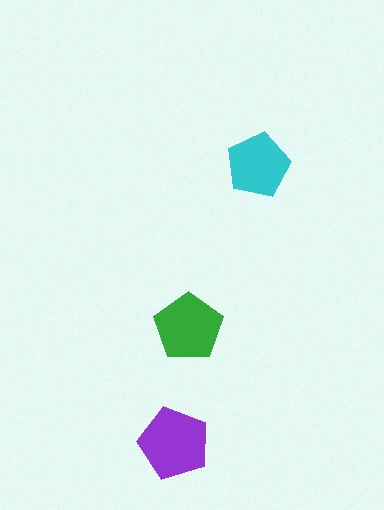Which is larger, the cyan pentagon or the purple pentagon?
The purple one.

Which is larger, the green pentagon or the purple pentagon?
The purple one.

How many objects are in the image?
There are 3 objects in the image.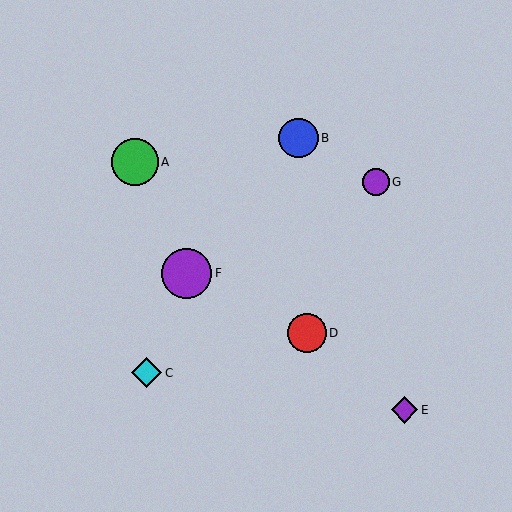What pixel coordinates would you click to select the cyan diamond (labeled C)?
Click at (147, 373) to select the cyan diamond C.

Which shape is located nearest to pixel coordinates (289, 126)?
The blue circle (labeled B) at (298, 138) is nearest to that location.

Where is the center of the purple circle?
The center of the purple circle is at (187, 273).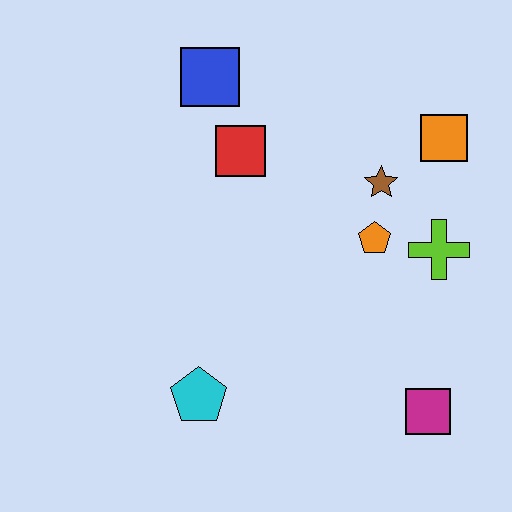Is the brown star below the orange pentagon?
No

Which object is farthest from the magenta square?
The blue square is farthest from the magenta square.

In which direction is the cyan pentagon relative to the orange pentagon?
The cyan pentagon is to the left of the orange pentagon.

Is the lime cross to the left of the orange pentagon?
No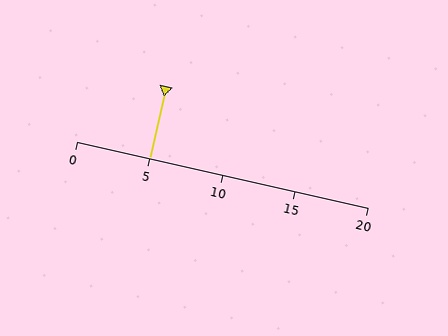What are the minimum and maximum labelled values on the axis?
The axis runs from 0 to 20.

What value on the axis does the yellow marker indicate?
The marker indicates approximately 5.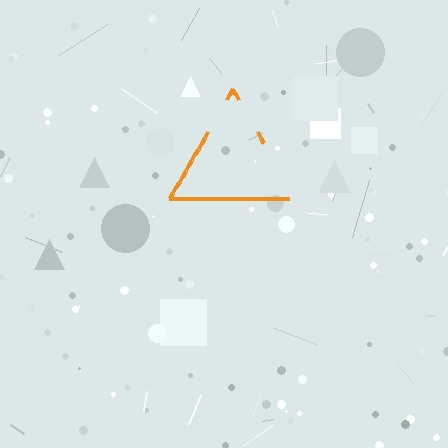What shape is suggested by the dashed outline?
The dashed outline suggests a triangle.